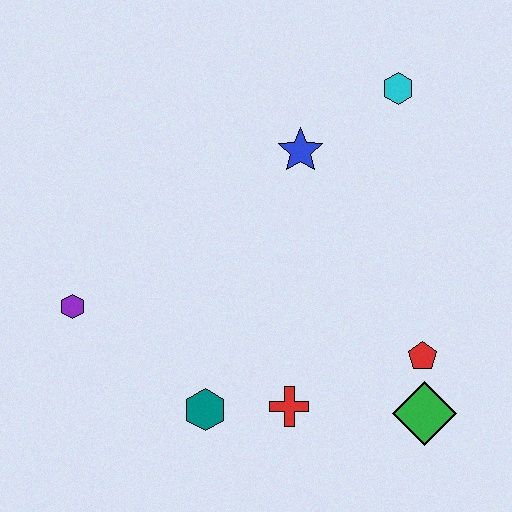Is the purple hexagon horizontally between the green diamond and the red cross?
No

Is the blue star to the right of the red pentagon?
No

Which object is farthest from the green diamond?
The purple hexagon is farthest from the green diamond.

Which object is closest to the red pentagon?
The green diamond is closest to the red pentagon.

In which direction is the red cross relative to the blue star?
The red cross is below the blue star.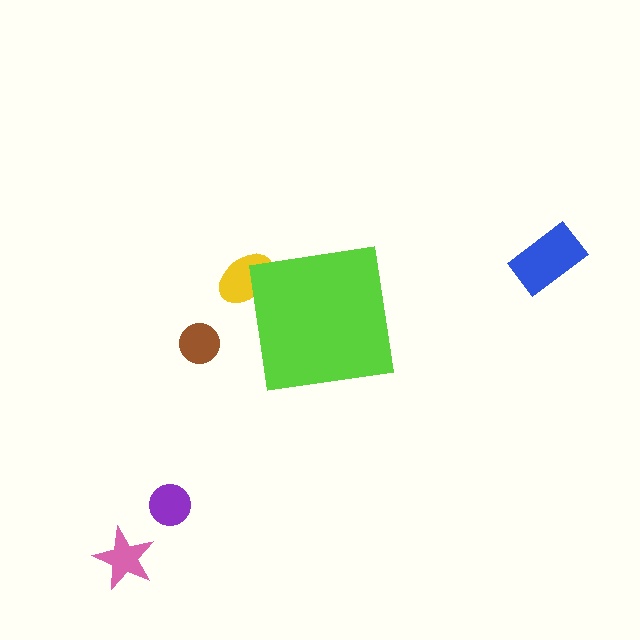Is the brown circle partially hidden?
No, the brown circle is fully visible.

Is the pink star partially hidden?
No, the pink star is fully visible.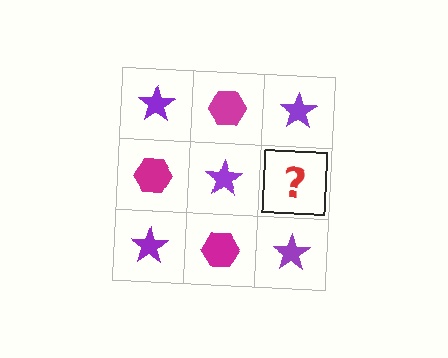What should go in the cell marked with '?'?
The missing cell should contain a magenta hexagon.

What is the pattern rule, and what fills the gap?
The rule is that it alternates purple star and magenta hexagon in a checkerboard pattern. The gap should be filled with a magenta hexagon.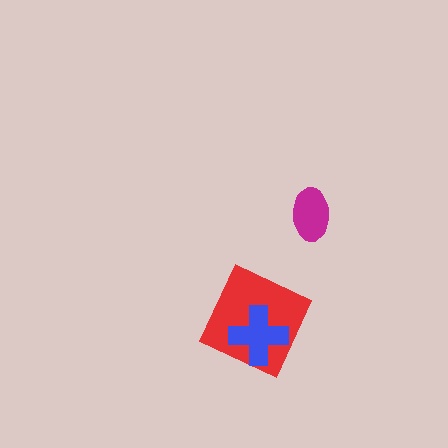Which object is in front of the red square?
The blue cross is in front of the red square.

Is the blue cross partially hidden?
No, no other shape covers it.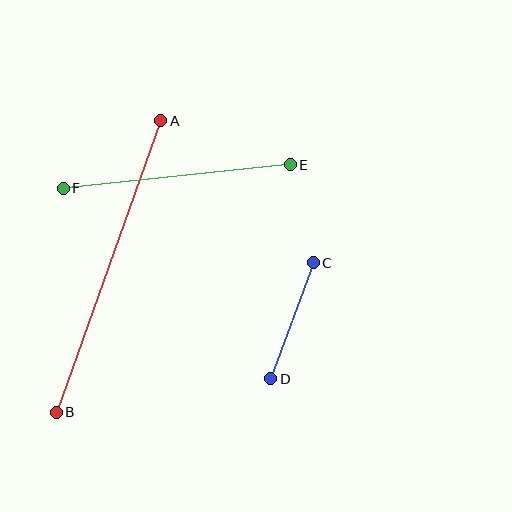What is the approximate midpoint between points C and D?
The midpoint is at approximately (292, 321) pixels.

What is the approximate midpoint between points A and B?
The midpoint is at approximately (109, 267) pixels.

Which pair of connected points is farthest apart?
Points A and B are farthest apart.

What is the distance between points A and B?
The distance is approximately 310 pixels.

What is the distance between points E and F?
The distance is approximately 228 pixels.